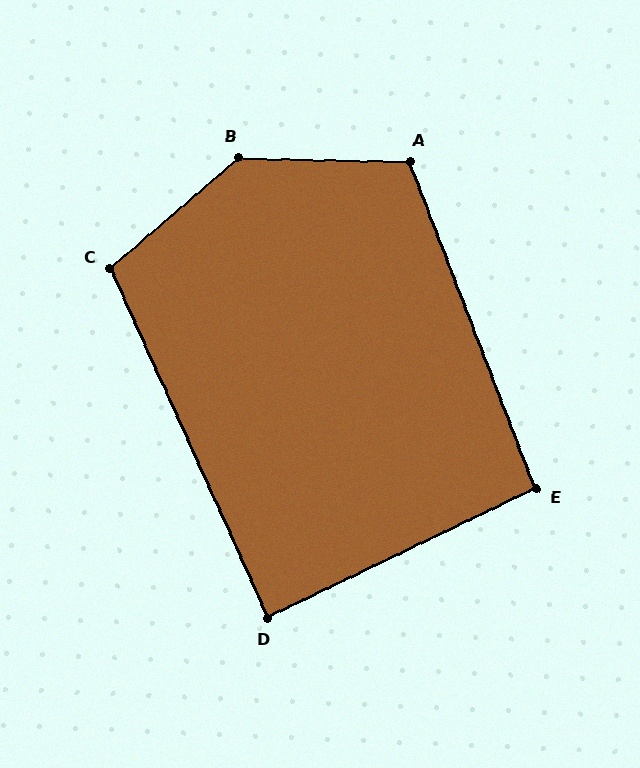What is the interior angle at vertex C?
Approximately 106 degrees (obtuse).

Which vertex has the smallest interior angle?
D, at approximately 88 degrees.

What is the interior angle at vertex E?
Approximately 95 degrees (approximately right).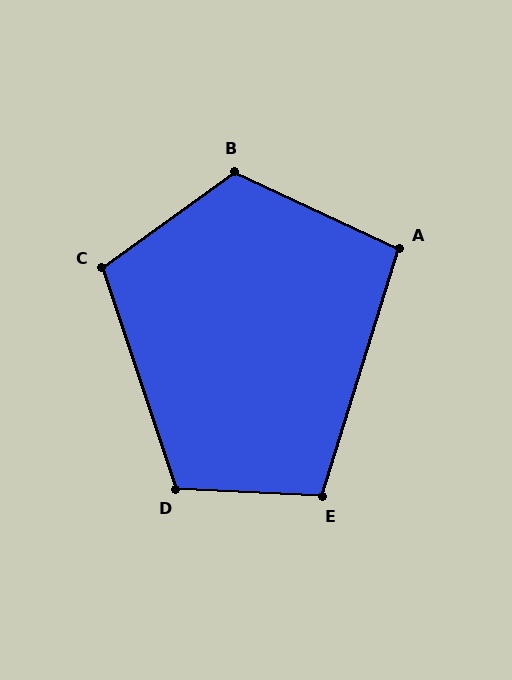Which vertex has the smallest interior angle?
A, at approximately 98 degrees.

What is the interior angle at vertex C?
Approximately 108 degrees (obtuse).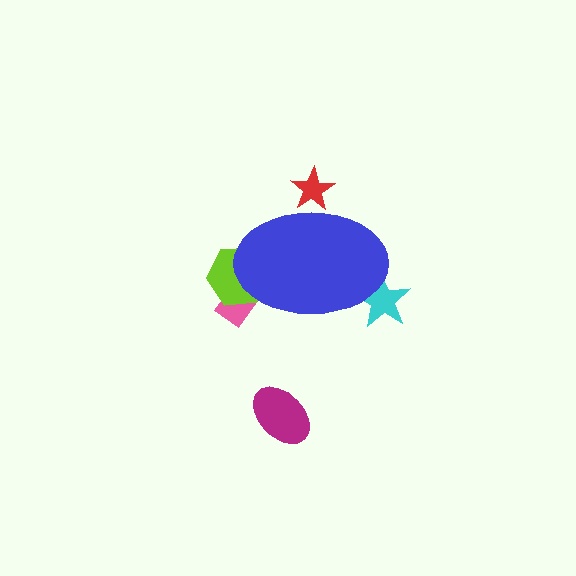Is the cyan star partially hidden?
Yes, the cyan star is partially hidden behind the blue ellipse.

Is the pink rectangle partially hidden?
Yes, the pink rectangle is partially hidden behind the blue ellipse.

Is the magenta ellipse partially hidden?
No, the magenta ellipse is fully visible.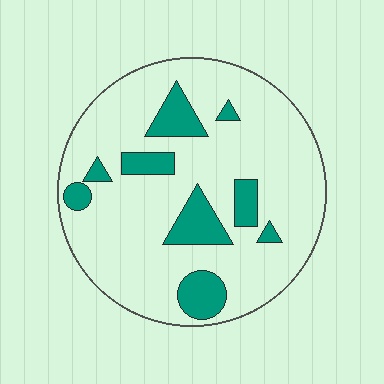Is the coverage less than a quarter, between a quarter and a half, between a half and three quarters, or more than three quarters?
Less than a quarter.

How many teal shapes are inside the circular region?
9.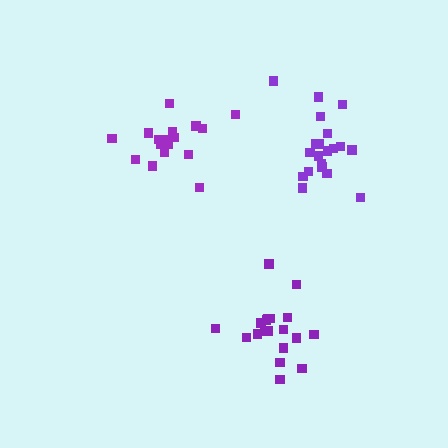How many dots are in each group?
Group 1: 17 dots, Group 2: 20 dots, Group 3: 19 dots (56 total).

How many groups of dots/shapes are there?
There are 3 groups.